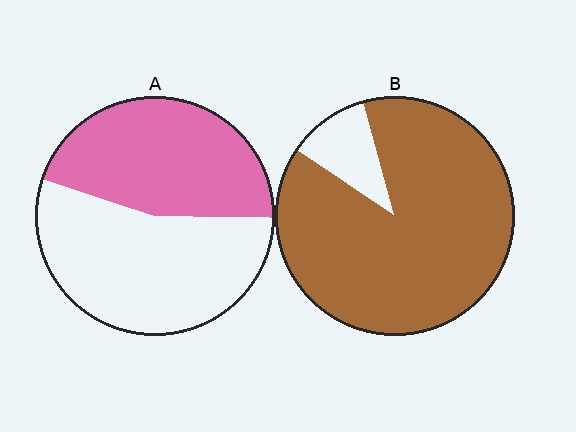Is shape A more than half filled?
No.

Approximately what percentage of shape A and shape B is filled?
A is approximately 45% and B is approximately 90%.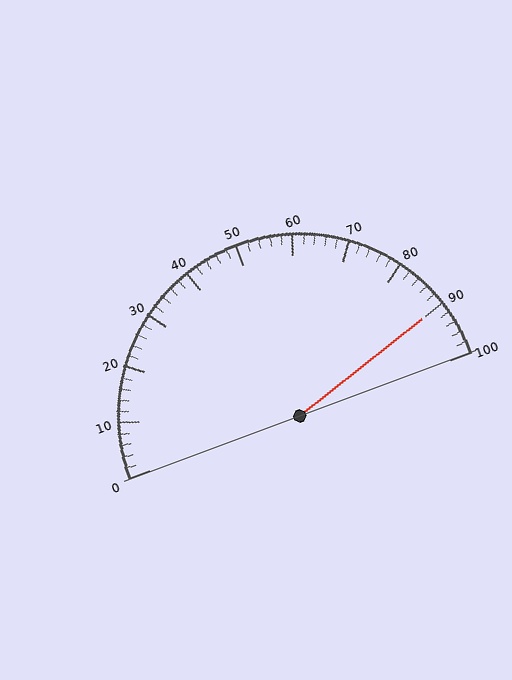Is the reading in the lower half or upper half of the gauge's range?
The reading is in the upper half of the range (0 to 100).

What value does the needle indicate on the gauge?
The needle indicates approximately 90.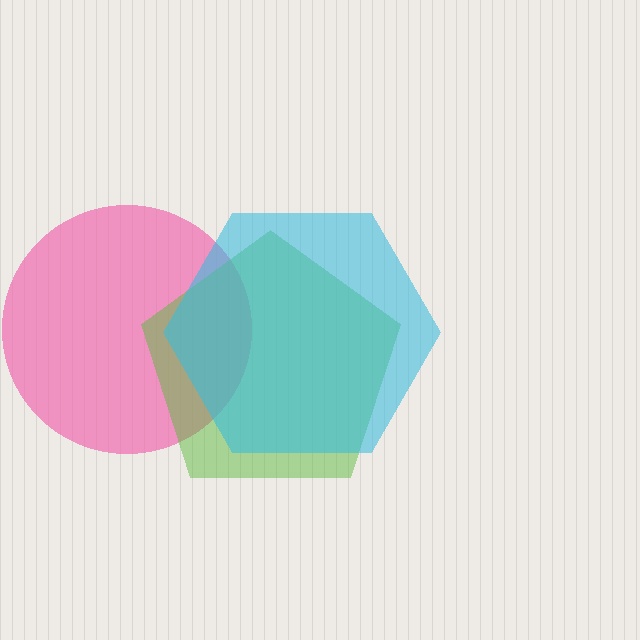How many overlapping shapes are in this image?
There are 3 overlapping shapes in the image.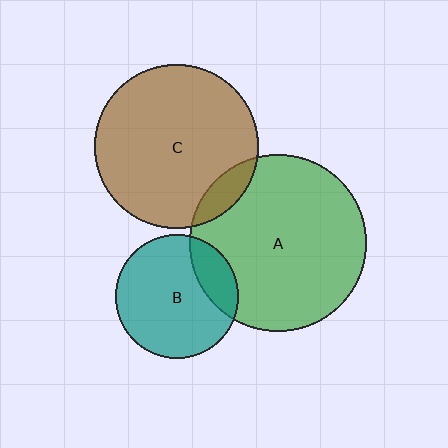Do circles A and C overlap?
Yes.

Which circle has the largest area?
Circle A (green).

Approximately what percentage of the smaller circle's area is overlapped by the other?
Approximately 10%.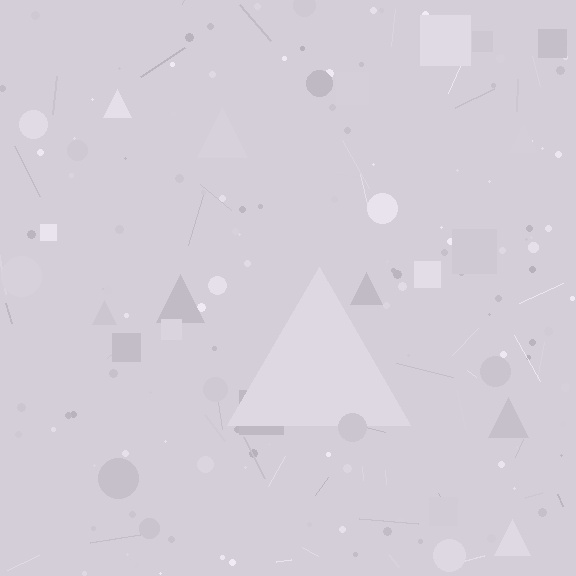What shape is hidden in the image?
A triangle is hidden in the image.